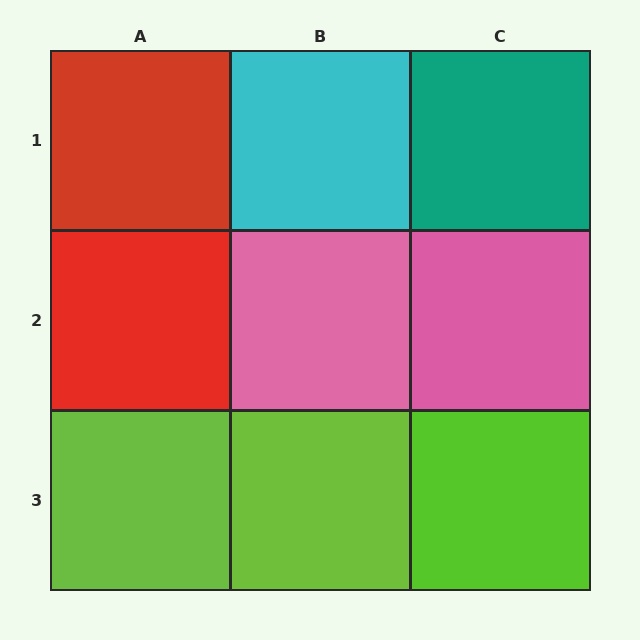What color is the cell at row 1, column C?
Teal.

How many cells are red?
2 cells are red.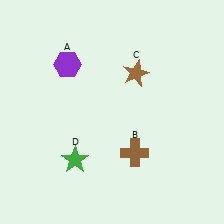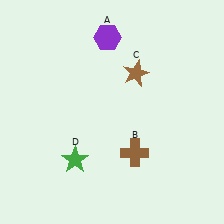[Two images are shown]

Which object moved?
The purple hexagon (A) moved right.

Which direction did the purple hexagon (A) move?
The purple hexagon (A) moved right.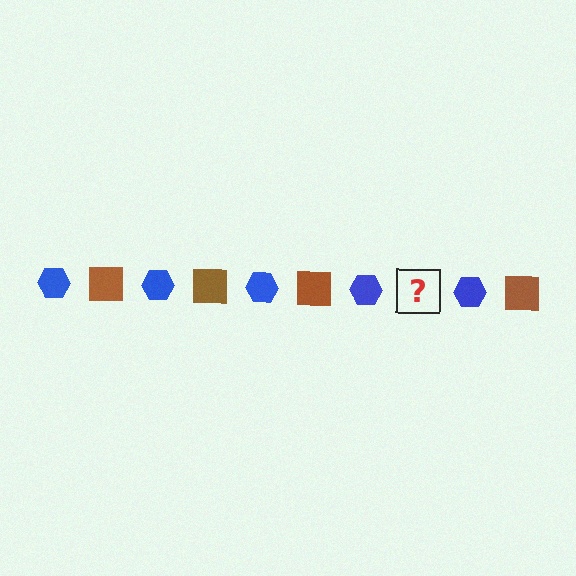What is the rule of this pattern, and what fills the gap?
The rule is that the pattern alternates between blue hexagon and brown square. The gap should be filled with a brown square.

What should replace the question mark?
The question mark should be replaced with a brown square.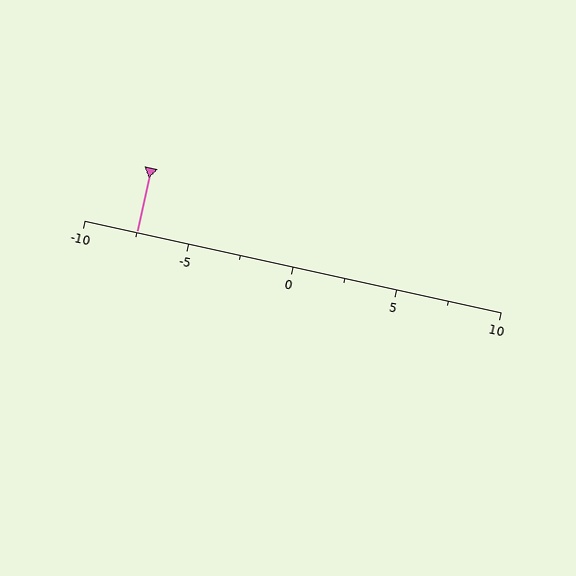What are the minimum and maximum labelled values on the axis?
The axis runs from -10 to 10.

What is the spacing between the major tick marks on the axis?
The major ticks are spaced 5 apart.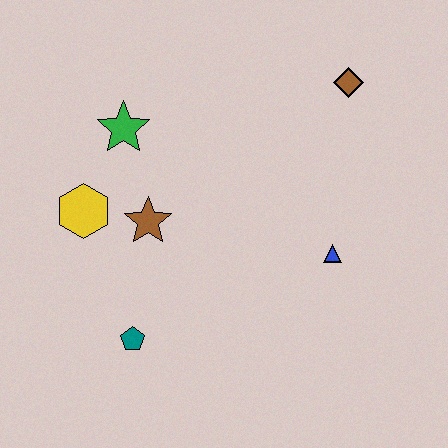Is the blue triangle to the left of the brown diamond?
Yes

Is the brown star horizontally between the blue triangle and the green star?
Yes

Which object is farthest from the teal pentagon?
The brown diamond is farthest from the teal pentagon.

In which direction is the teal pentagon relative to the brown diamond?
The teal pentagon is below the brown diamond.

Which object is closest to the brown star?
The yellow hexagon is closest to the brown star.